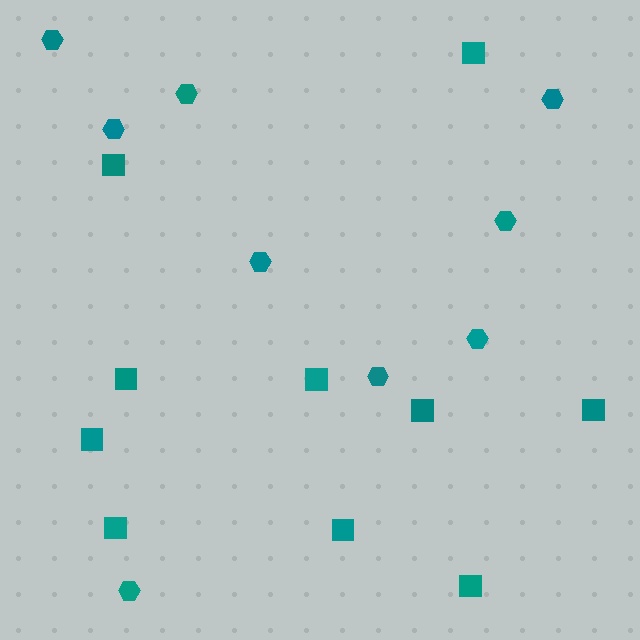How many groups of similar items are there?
There are 2 groups: one group of squares (10) and one group of hexagons (9).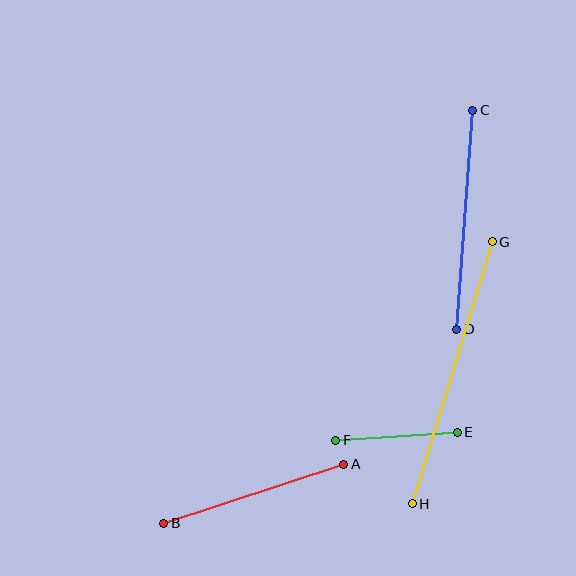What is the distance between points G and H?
The distance is approximately 274 pixels.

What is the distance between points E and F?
The distance is approximately 122 pixels.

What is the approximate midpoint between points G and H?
The midpoint is at approximately (452, 373) pixels.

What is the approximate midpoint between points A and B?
The midpoint is at approximately (254, 494) pixels.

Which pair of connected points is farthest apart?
Points G and H are farthest apart.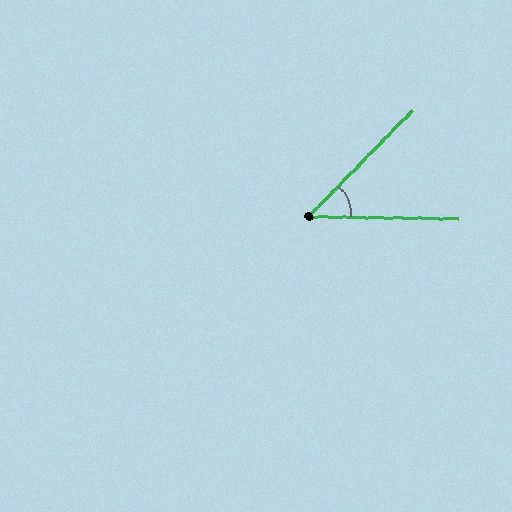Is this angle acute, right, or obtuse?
It is acute.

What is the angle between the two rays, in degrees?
Approximately 46 degrees.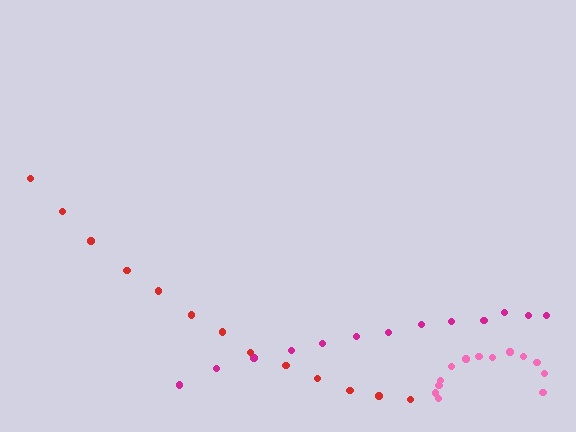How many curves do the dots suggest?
There are 3 distinct paths.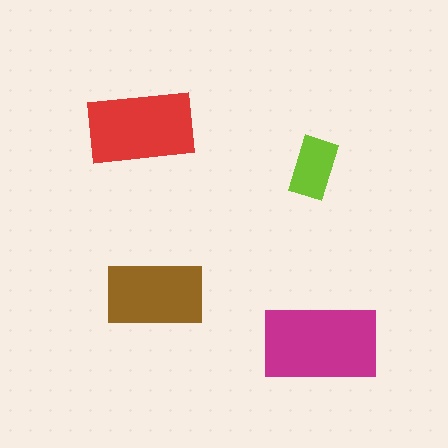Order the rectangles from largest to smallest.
the magenta one, the red one, the brown one, the lime one.